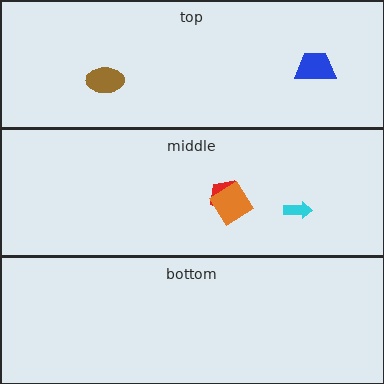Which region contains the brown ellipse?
The top region.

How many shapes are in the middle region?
3.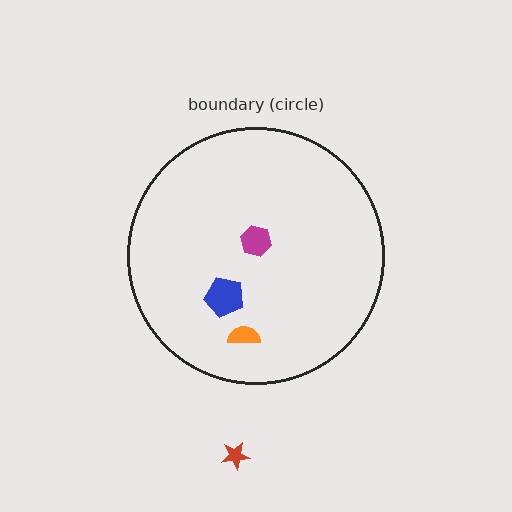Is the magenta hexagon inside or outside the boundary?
Inside.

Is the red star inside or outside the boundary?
Outside.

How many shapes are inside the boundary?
3 inside, 1 outside.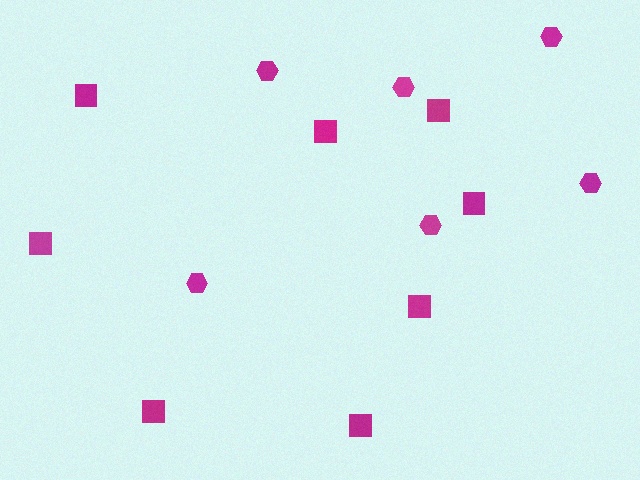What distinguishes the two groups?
There are 2 groups: one group of hexagons (6) and one group of squares (8).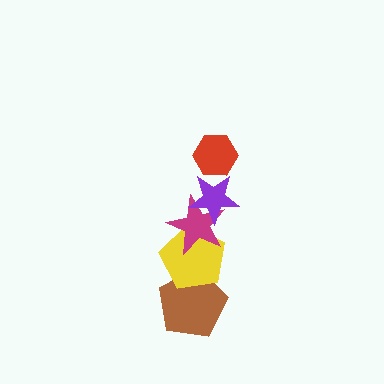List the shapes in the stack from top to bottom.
From top to bottom: the red hexagon, the purple star, the magenta star, the yellow pentagon, the brown pentagon.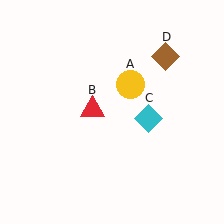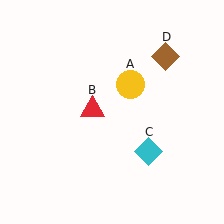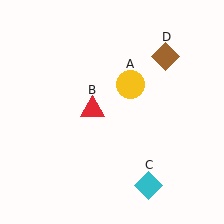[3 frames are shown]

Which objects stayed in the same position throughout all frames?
Yellow circle (object A) and red triangle (object B) and brown diamond (object D) remained stationary.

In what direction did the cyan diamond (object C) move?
The cyan diamond (object C) moved down.